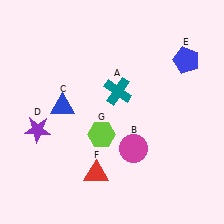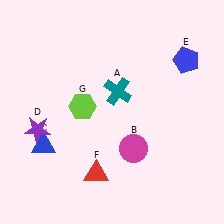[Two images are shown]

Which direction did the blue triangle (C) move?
The blue triangle (C) moved down.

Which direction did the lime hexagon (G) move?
The lime hexagon (G) moved up.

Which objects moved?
The objects that moved are: the blue triangle (C), the lime hexagon (G).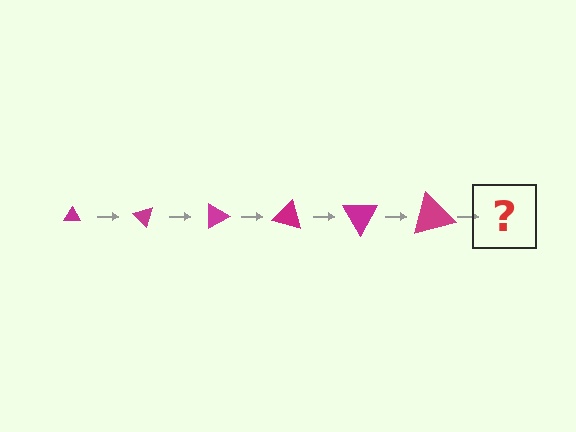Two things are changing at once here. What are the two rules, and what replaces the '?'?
The two rules are that the triangle grows larger each step and it rotates 45 degrees each step. The '?' should be a triangle, larger than the previous one and rotated 270 degrees from the start.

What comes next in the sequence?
The next element should be a triangle, larger than the previous one and rotated 270 degrees from the start.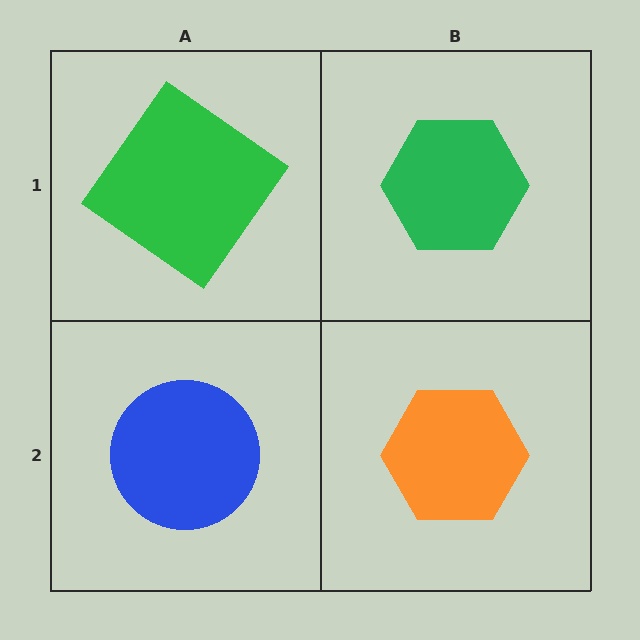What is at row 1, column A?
A green diamond.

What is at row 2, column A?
A blue circle.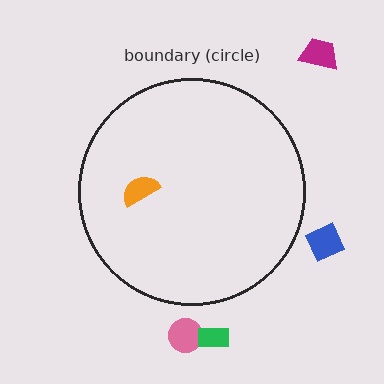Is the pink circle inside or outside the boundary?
Outside.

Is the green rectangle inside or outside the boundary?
Outside.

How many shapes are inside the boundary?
1 inside, 4 outside.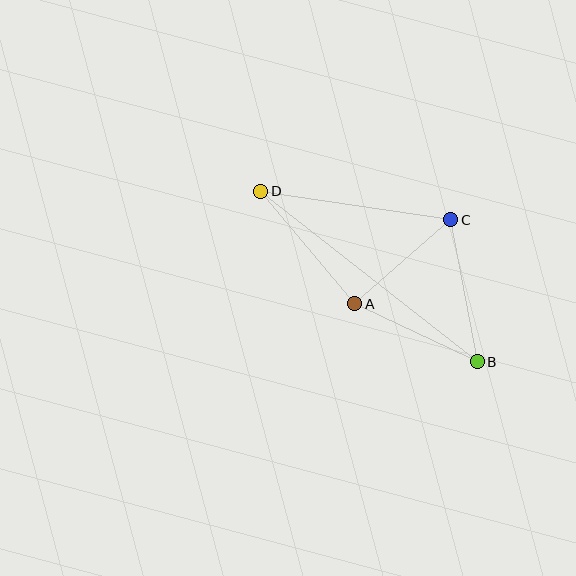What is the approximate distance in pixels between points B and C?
The distance between B and C is approximately 144 pixels.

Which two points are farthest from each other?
Points B and D are farthest from each other.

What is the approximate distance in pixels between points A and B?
The distance between A and B is approximately 136 pixels.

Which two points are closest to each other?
Points A and C are closest to each other.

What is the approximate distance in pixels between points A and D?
The distance between A and D is approximately 147 pixels.